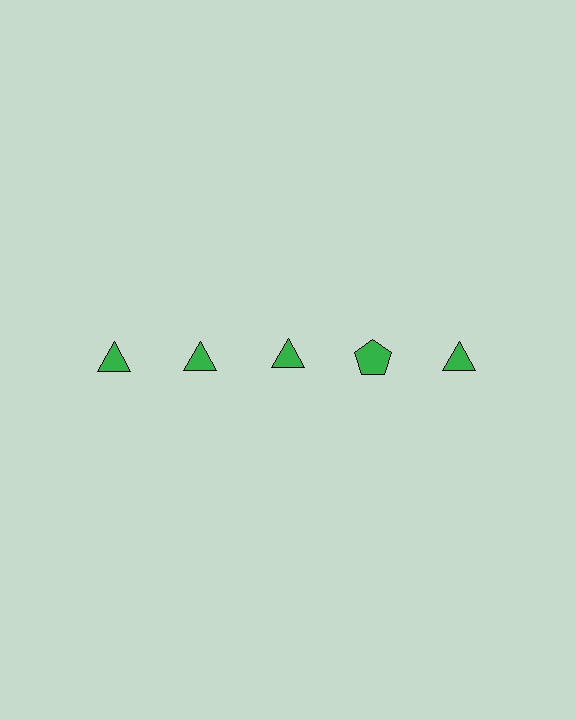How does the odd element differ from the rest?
It has a different shape: pentagon instead of triangle.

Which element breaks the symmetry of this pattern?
The green pentagon in the top row, second from right column breaks the symmetry. All other shapes are green triangles.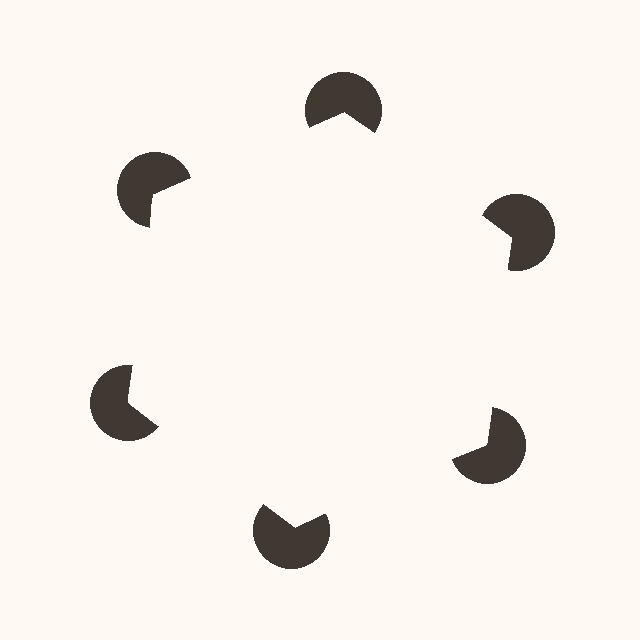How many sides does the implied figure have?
6 sides.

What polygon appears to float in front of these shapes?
An illusory hexagon — its edges are inferred from the aligned wedge cuts in the pac-man discs, not physically drawn.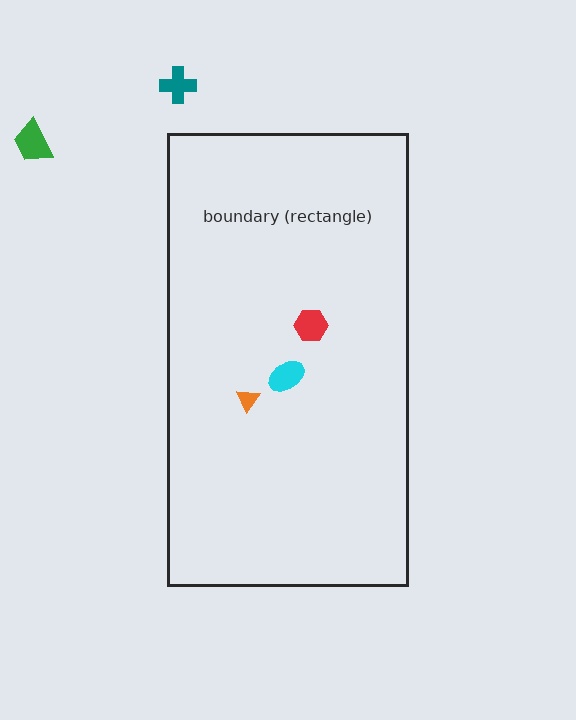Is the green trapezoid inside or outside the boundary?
Outside.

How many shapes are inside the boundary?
3 inside, 2 outside.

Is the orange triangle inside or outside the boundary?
Inside.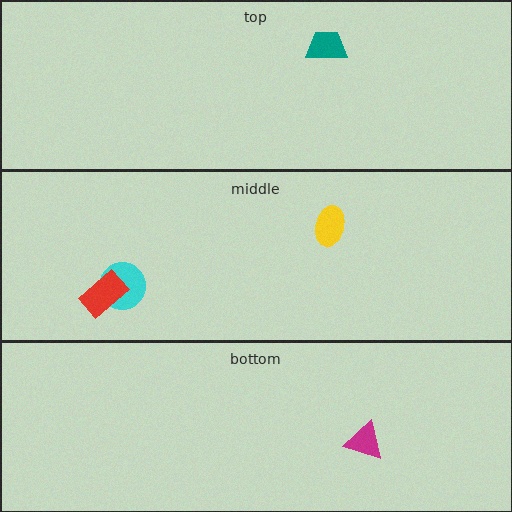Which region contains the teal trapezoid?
The top region.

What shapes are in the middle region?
The cyan circle, the red rectangle, the yellow ellipse.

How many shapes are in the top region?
1.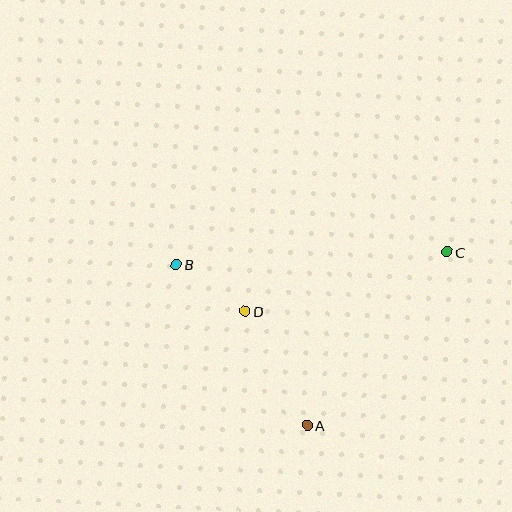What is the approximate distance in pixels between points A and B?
The distance between A and B is approximately 207 pixels.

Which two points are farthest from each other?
Points B and C are farthest from each other.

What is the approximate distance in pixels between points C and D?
The distance between C and D is approximately 211 pixels.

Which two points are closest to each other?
Points B and D are closest to each other.